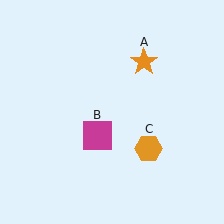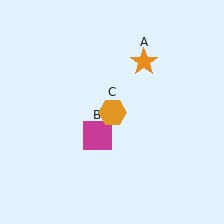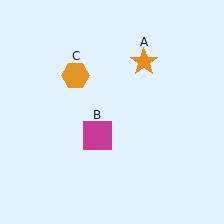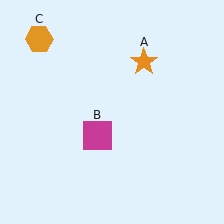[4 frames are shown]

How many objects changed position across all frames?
1 object changed position: orange hexagon (object C).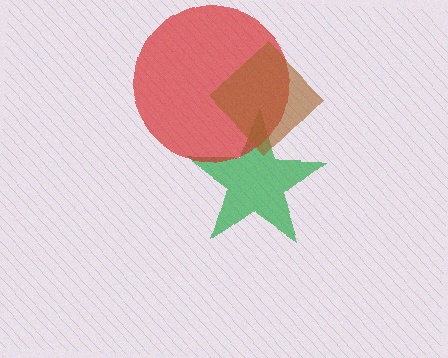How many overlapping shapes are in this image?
There are 3 overlapping shapes in the image.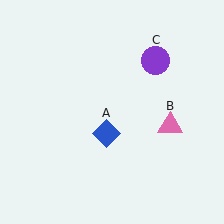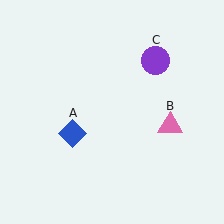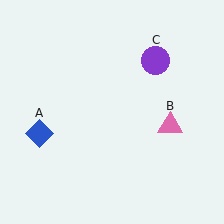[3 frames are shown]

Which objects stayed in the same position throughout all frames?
Pink triangle (object B) and purple circle (object C) remained stationary.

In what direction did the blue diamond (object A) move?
The blue diamond (object A) moved left.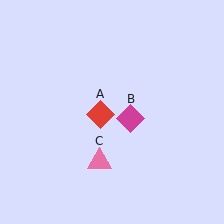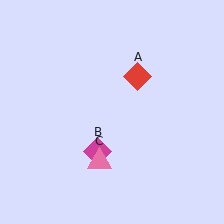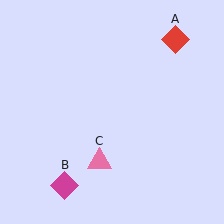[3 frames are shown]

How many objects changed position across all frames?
2 objects changed position: red diamond (object A), magenta diamond (object B).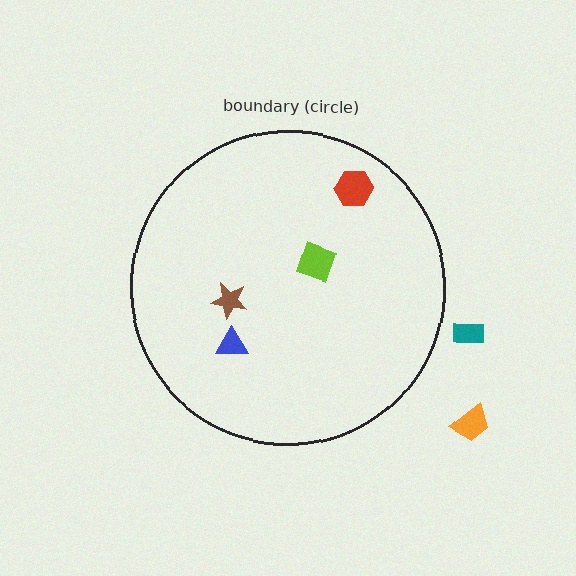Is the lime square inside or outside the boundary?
Inside.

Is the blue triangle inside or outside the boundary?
Inside.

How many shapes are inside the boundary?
4 inside, 2 outside.